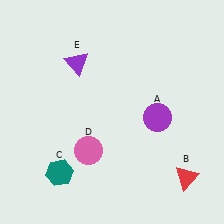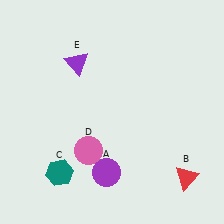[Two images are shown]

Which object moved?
The purple circle (A) moved down.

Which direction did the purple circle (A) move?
The purple circle (A) moved down.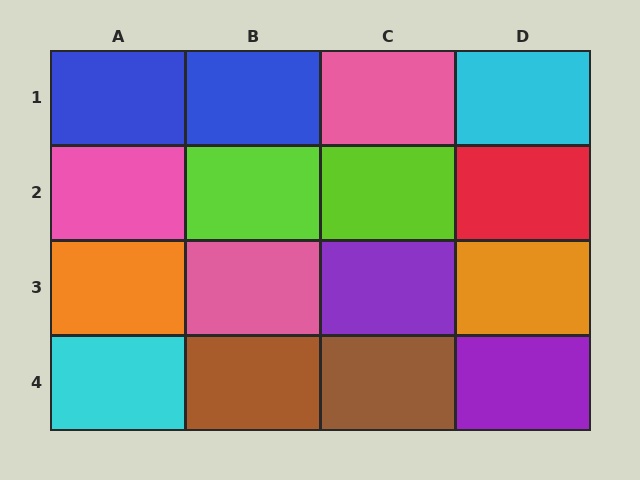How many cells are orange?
2 cells are orange.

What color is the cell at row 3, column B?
Pink.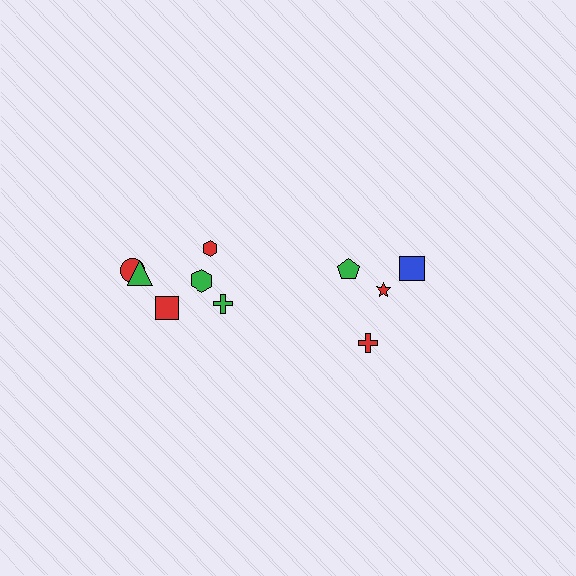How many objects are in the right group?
There are 4 objects.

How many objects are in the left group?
There are 6 objects.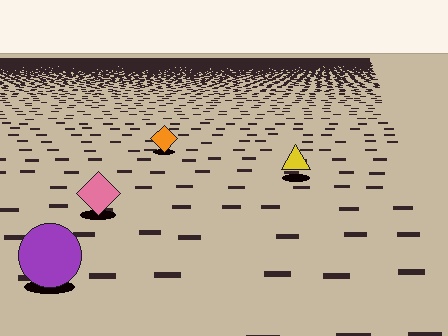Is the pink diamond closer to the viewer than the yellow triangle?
Yes. The pink diamond is closer — you can tell from the texture gradient: the ground texture is coarser near it.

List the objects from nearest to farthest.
From nearest to farthest: the purple circle, the pink diamond, the yellow triangle, the orange diamond.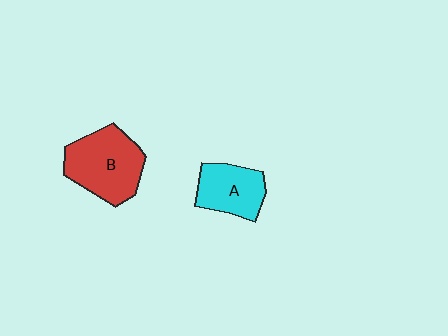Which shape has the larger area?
Shape B (red).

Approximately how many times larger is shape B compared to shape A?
Approximately 1.4 times.